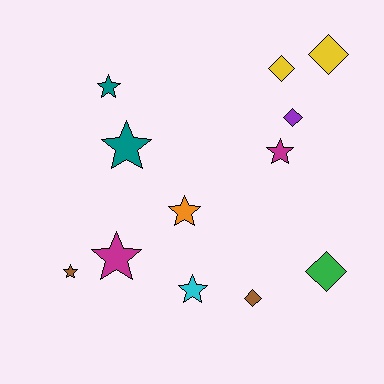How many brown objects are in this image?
There are 2 brown objects.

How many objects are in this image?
There are 12 objects.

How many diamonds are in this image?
There are 5 diamonds.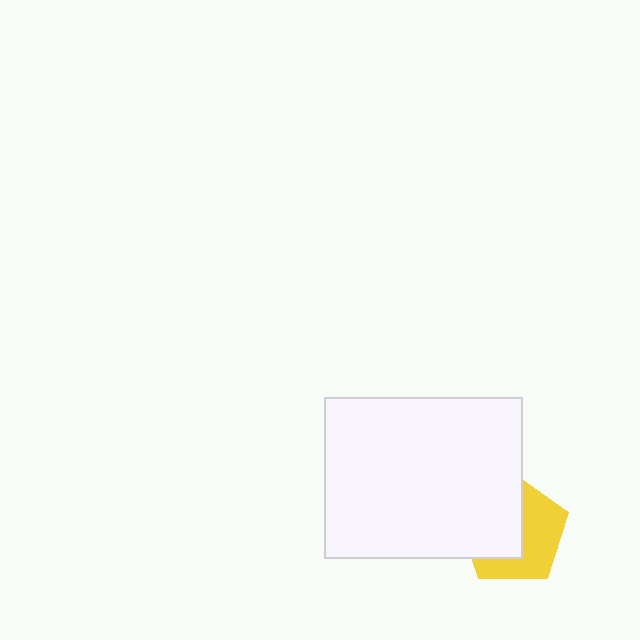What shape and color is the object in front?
The object in front is a white rectangle.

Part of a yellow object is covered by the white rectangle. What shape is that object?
It is a pentagon.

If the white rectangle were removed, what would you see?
You would see the complete yellow pentagon.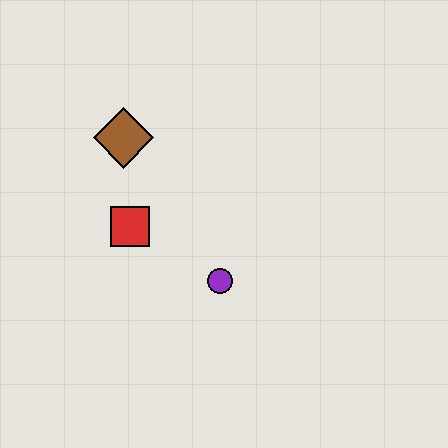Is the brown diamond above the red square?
Yes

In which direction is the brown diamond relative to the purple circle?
The brown diamond is above the purple circle.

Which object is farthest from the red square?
The purple circle is farthest from the red square.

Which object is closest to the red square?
The brown diamond is closest to the red square.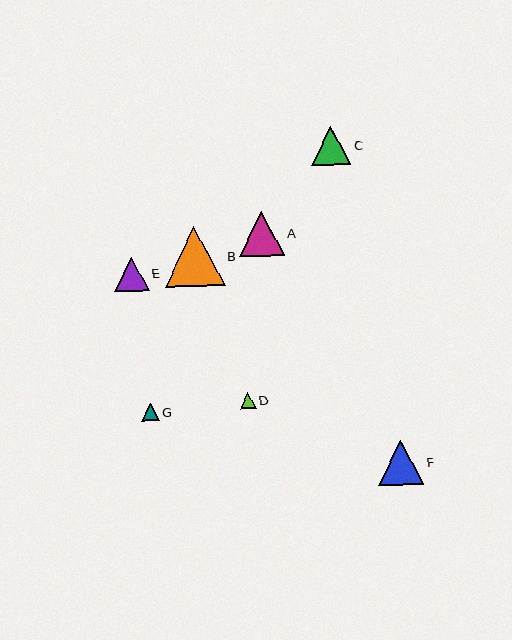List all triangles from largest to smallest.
From largest to smallest: B, A, F, C, E, G, D.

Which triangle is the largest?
Triangle B is the largest with a size of approximately 60 pixels.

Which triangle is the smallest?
Triangle D is the smallest with a size of approximately 16 pixels.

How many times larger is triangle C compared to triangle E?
Triangle C is approximately 1.1 times the size of triangle E.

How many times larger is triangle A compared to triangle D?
Triangle A is approximately 2.9 times the size of triangle D.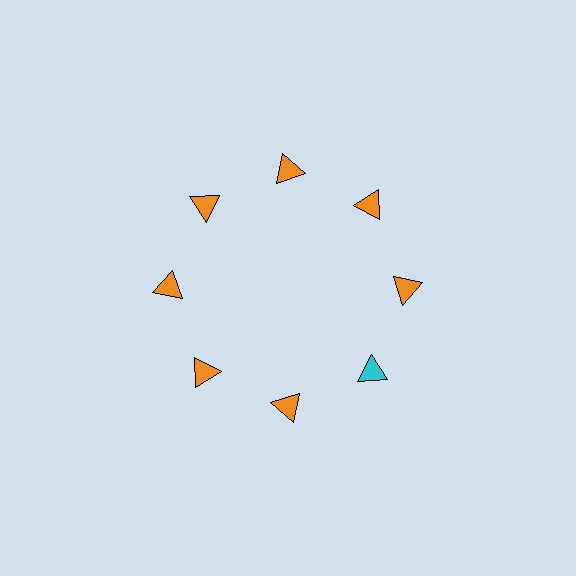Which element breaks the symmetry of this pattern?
The cyan triangle at roughly the 4 o'clock position breaks the symmetry. All other shapes are orange triangles.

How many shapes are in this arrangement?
There are 8 shapes arranged in a ring pattern.